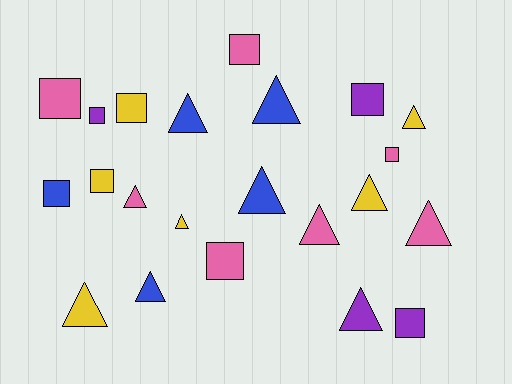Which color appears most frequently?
Pink, with 7 objects.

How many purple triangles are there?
There is 1 purple triangle.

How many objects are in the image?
There are 22 objects.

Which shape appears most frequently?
Triangle, with 12 objects.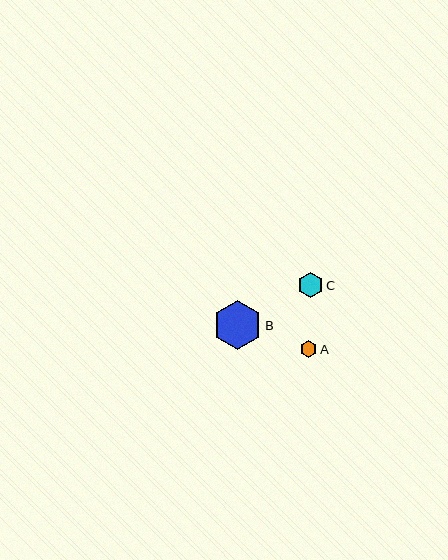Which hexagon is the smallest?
Hexagon A is the smallest with a size of approximately 17 pixels.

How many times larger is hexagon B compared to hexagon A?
Hexagon B is approximately 2.9 times the size of hexagon A.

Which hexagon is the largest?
Hexagon B is the largest with a size of approximately 49 pixels.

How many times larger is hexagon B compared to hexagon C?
Hexagon B is approximately 1.9 times the size of hexagon C.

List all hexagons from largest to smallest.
From largest to smallest: B, C, A.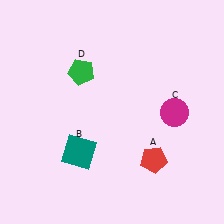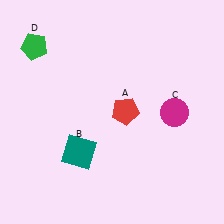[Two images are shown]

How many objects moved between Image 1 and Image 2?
2 objects moved between the two images.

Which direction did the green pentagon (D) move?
The green pentagon (D) moved left.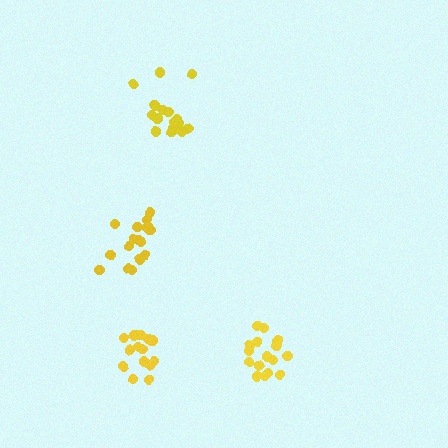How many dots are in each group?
Group 1: 16 dots, Group 2: 17 dots, Group 3: 17 dots, Group 4: 16 dots (66 total).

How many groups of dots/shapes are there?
There are 4 groups.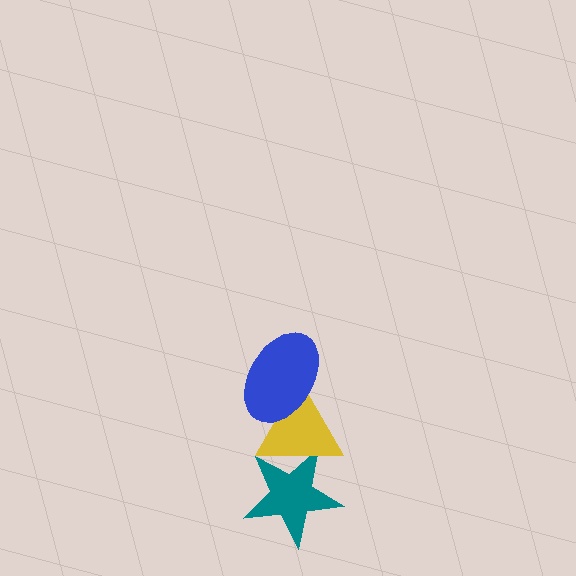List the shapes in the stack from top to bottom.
From top to bottom: the blue ellipse, the yellow triangle, the teal star.